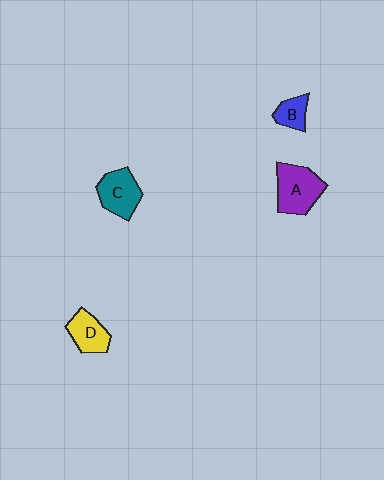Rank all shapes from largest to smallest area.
From largest to smallest: A (purple), C (teal), D (yellow), B (blue).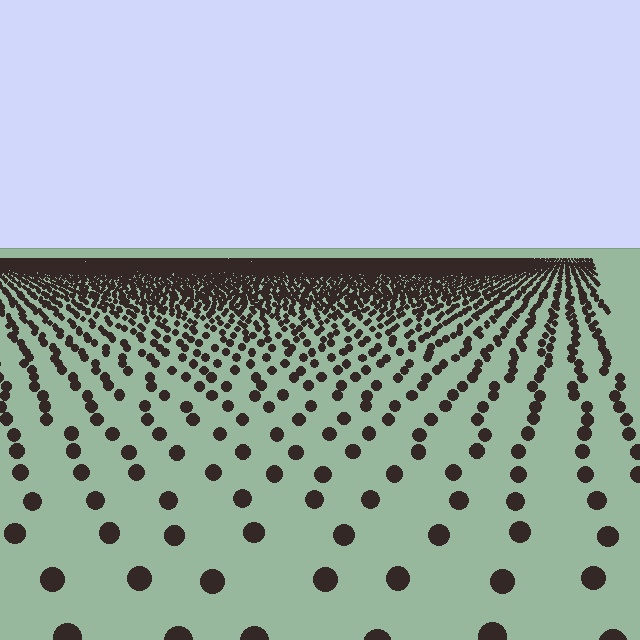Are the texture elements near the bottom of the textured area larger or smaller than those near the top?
Larger. Near the bottom, elements are closer to the viewer and appear at a bigger on-screen size.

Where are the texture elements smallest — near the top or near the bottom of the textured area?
Near the top.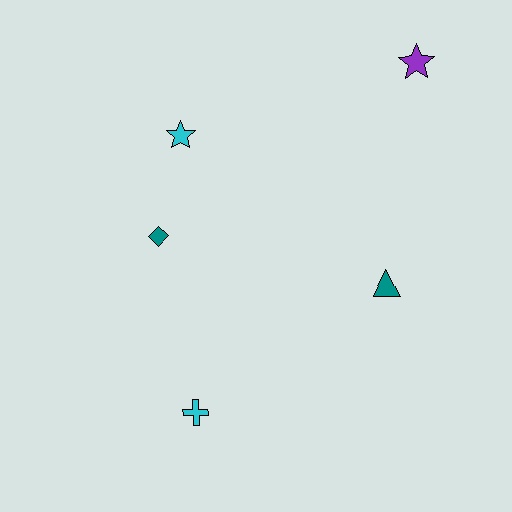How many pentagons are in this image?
There are no pentagons.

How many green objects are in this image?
There are no green objects.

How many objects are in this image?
There are 5 objects.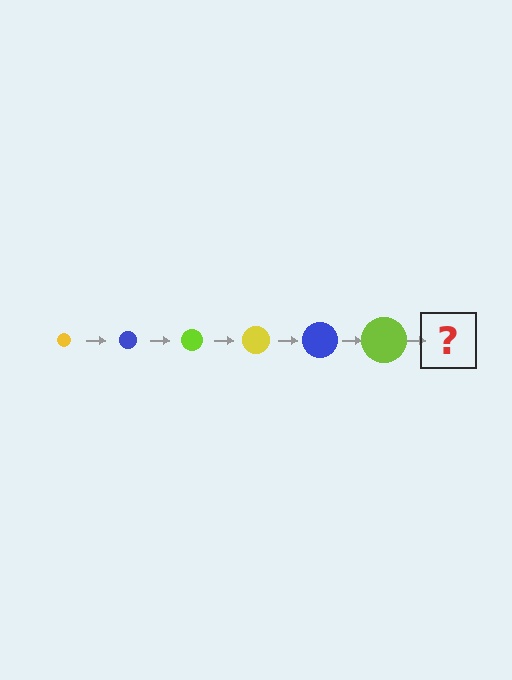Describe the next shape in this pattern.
It should be a yellow circle, larger than the previous one.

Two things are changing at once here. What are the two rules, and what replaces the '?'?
The two rules are that the circle grows larger each step and the color cycles through yellow, blue, and lime. The '?' should be a yellow circle, larger than the previous one.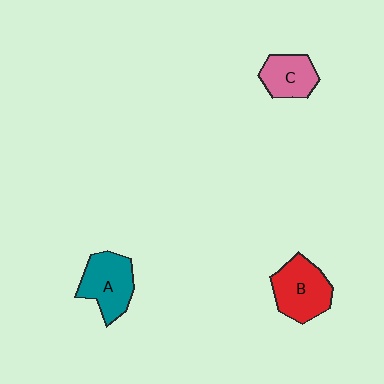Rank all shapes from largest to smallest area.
From largest to smallest: B (red), A (teal), C (pink).